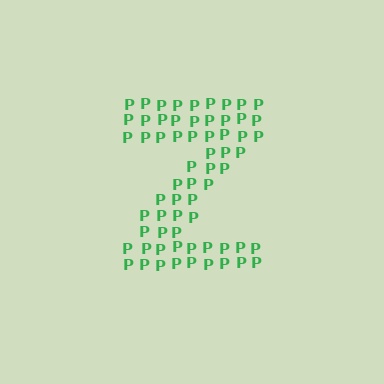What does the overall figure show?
The overall figure shows the letter Z.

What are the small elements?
The small elements are letter P's.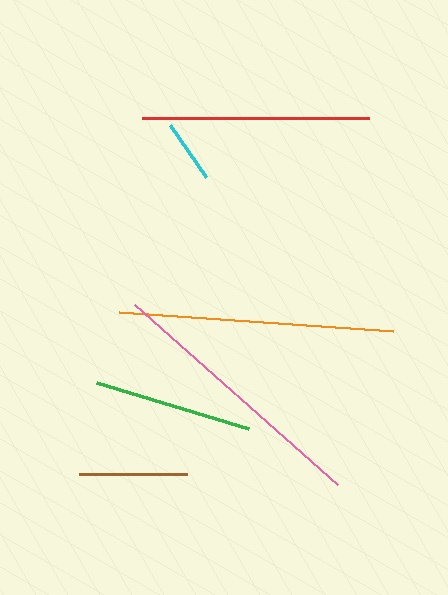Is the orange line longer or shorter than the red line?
The orange line is longer than the red line.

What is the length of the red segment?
The red segment is approximately 227 pixels long.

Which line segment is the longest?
The orange line is the longest at approximately 275 pixels.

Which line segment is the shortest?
The cyan line is the shortest at approximately 63 pixels.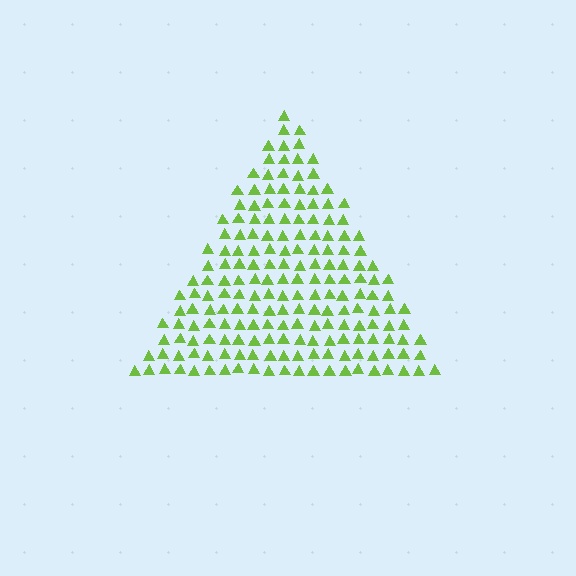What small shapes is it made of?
It is made of small triangles.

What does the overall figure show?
The overall figure shows a triangle.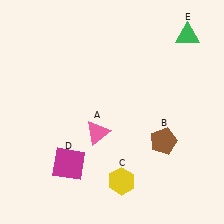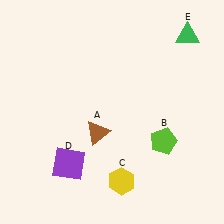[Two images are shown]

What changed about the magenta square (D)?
In Image 1, D is magenta. In Image 2, it changed to purple.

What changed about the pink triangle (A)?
In Image 1, A is pink. In Image 2, it changed to brown.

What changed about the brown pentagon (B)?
In Image 1, B is brown. In Image 2, it changed to lime.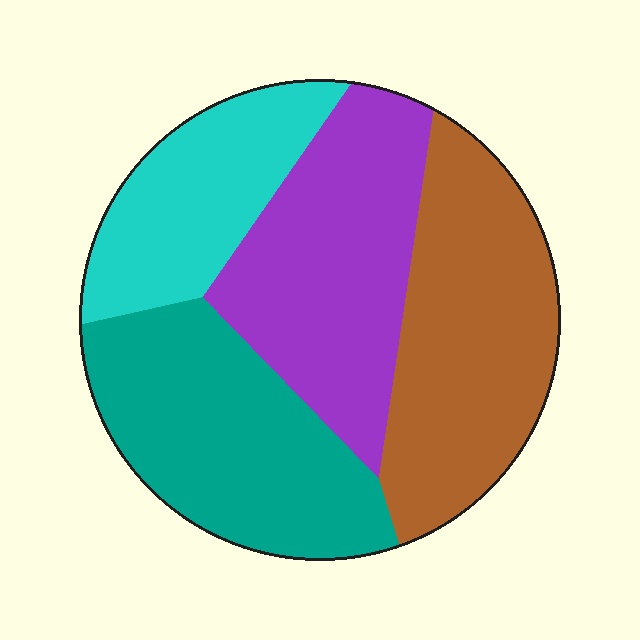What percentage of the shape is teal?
Teal takes up about one quarter (1/4) of the shape.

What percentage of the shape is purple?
Purple takes up about one quarter (1/4) of the shape.